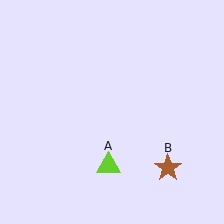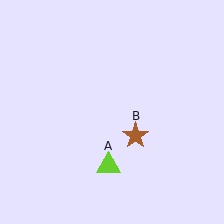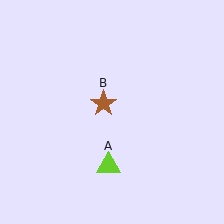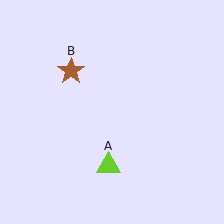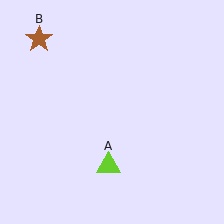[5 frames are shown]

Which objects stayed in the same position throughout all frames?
Lime triangle (object A) remained stationary.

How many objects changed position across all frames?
1 object changed position: brown star (object B).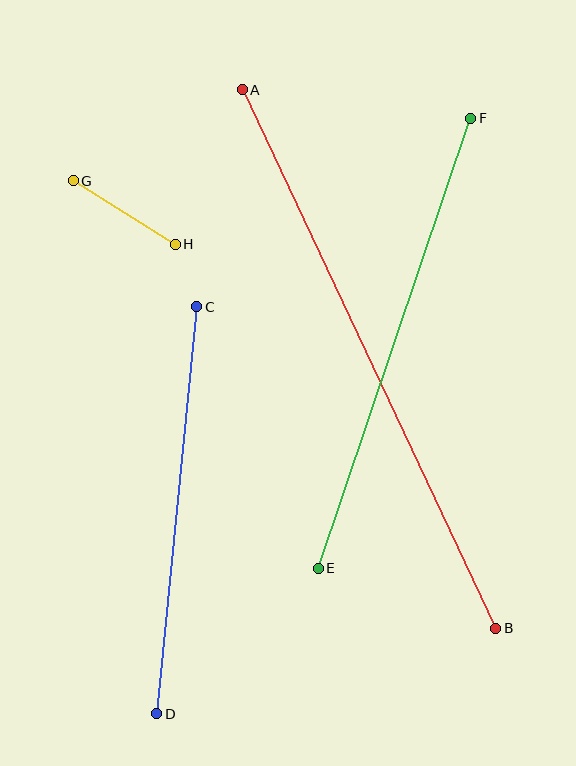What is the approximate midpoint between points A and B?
The midpoint is at approximately (369, 359) pixels.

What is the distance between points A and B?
The distance is approximately 595 pixels.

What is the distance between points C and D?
The distance is approximately 409 pixels.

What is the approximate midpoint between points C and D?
The midpoint is at approximately (177, 510) pixels.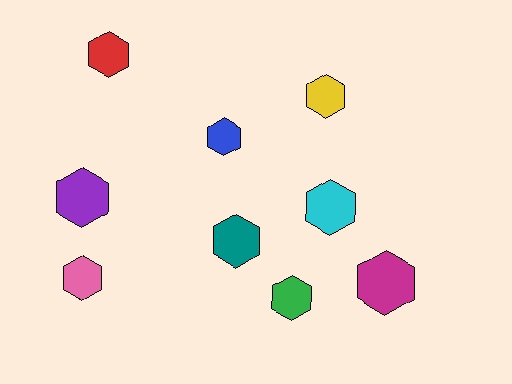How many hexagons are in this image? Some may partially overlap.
There are 9 hexagons.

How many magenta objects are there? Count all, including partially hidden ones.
There is 1 magenta object.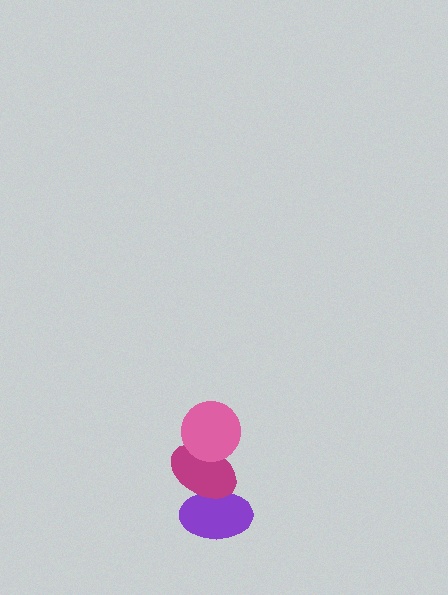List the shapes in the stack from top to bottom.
From top to bottom: the pink circle, the magenta ellipse, the purple ellipse.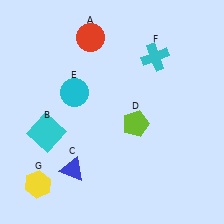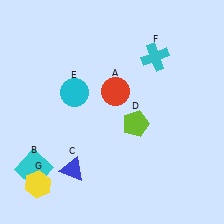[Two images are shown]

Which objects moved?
The objects that moved are: the red circle (A), the cyan square (B).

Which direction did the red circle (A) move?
The red circle (A) moved down.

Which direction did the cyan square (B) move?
The cyan square (B) moved down.